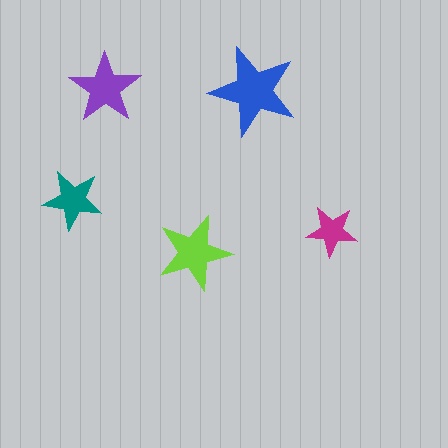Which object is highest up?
The purple star is topmost.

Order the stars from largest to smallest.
the blue one, the lime one, the purple one, the teal one, the magenta one.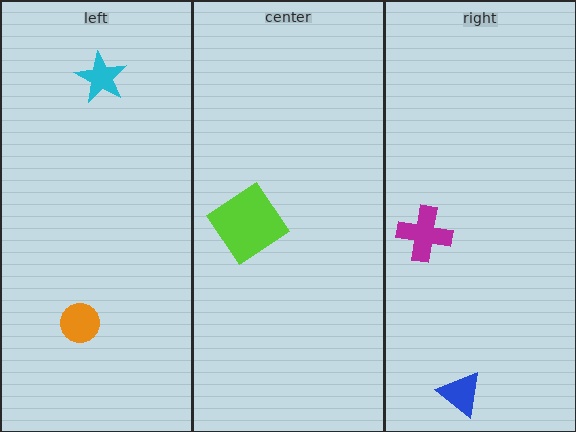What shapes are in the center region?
The lime diamond.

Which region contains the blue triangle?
The right region.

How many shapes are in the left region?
2.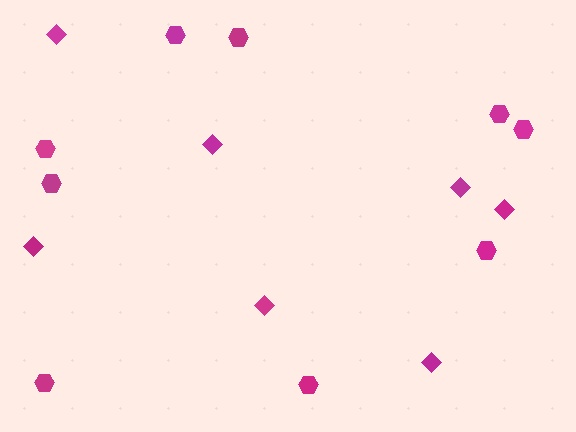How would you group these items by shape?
There are 2 groups: one group of diamonds (7) and one group of hexagons (9).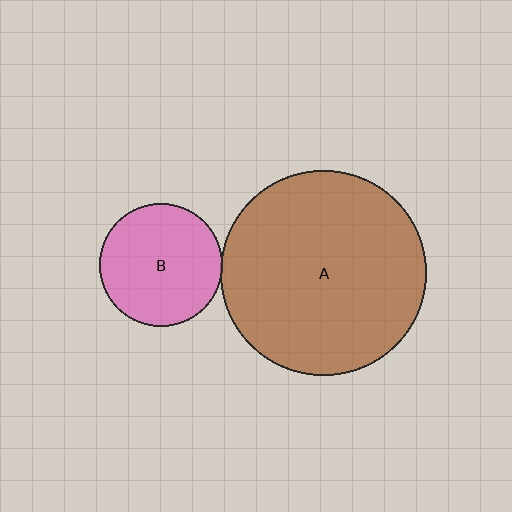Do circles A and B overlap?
Yes.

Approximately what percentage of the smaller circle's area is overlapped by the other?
Approximately 5%.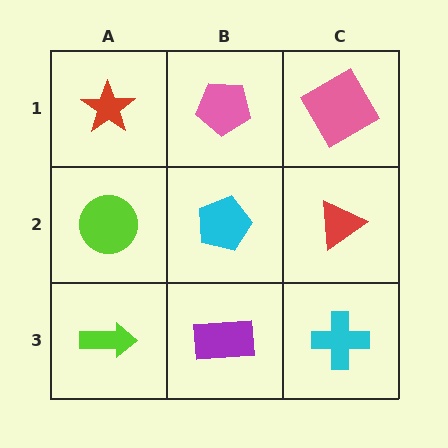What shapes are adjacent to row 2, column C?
A pink diamond (row 1, column C), a cyan cross (row 3, column C), a cyan pentagon (row 2, column B).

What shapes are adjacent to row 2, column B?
A pink pentagon (row 1, column B), a purple rectangle (row 3, column B), a lime circle (row 2, column A), a red triangle (row 2, column C).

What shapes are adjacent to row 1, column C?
A red triangle (row 2, column C), a pink pentagon (row 1, column B).